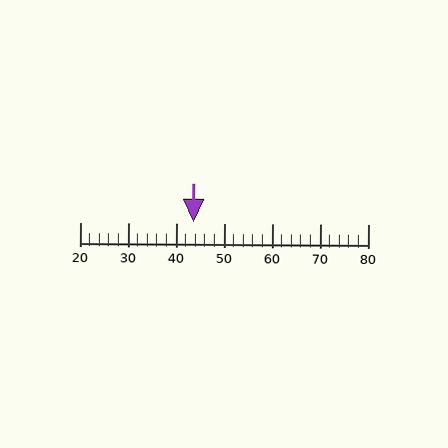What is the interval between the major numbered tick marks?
The major tick marks are spaced 10 units apart.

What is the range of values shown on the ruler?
The ruler shows values from 20 to 80.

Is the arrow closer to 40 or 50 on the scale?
The arrow is closer to 40.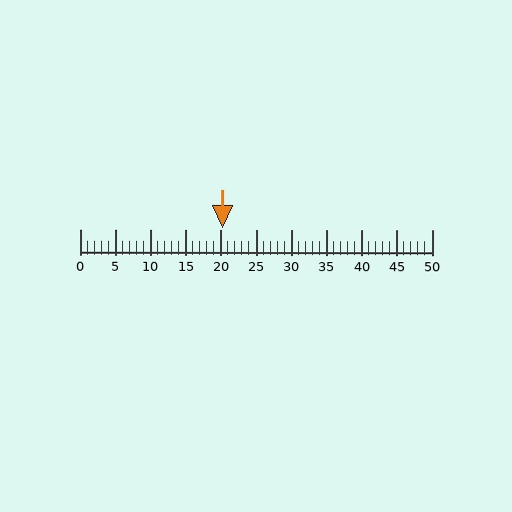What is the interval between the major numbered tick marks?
The major tick marks are spaced 5 units apart.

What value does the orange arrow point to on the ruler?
The orange arrow points to approximately 20.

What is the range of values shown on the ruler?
The ruler shows values from 0 to 50.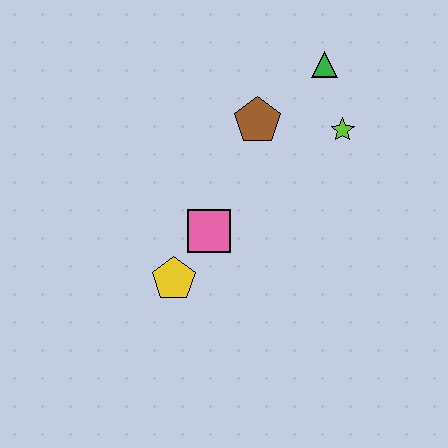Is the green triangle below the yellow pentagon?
No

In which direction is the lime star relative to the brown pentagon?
The lime star is to the right of the brown pentagon.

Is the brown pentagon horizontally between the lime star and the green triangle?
No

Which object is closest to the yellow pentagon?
The pink square is closest to the yellow pentagon.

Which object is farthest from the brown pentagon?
The yellow pentagon is farthest from the brown pentagon.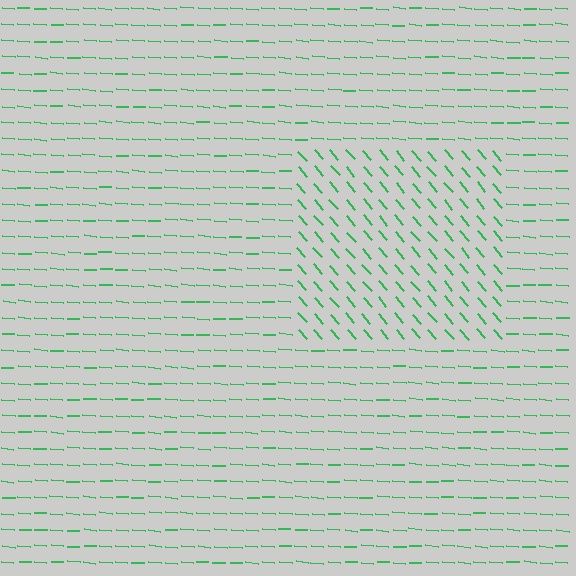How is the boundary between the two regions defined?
The boundary is defined purely by a change in line orientation (approximately 45 degrees difference). All lines are the same color and thickness.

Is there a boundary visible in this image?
Yes, there is a texture boundary formed by a change in line orientation.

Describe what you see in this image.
The image is filled with small green line segments. A rectangle region in the image has lines oriented differently from the surrounding lines, creating a visible texture boundary.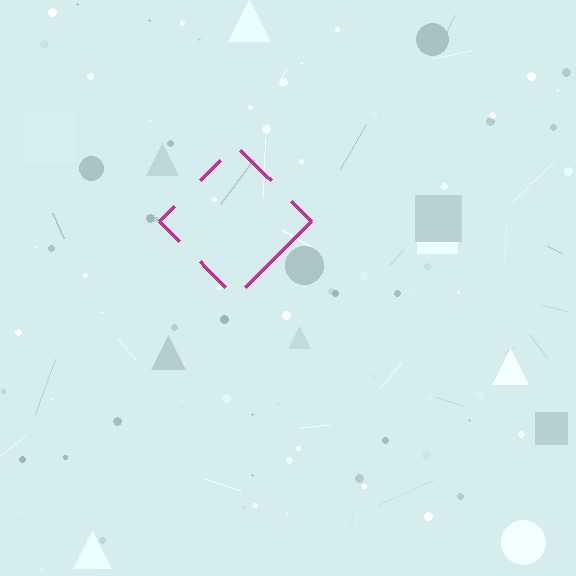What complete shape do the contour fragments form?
The contour fragments form a diamond.